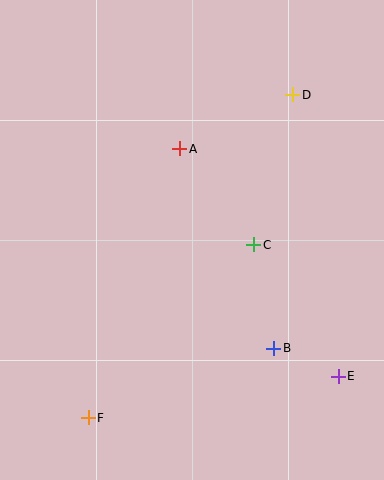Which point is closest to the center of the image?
Point C at (254, 245) is closest to the center.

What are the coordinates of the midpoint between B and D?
The midpoint between B and D is at (283, 222).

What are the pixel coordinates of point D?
Point D is at (293, 95).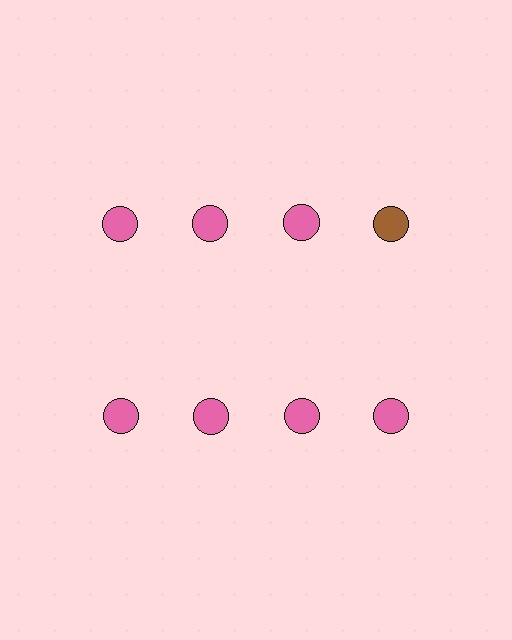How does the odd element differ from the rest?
It has a different color: brown instead of pink.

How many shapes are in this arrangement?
There are 8 shapes arranged in a grid pattern.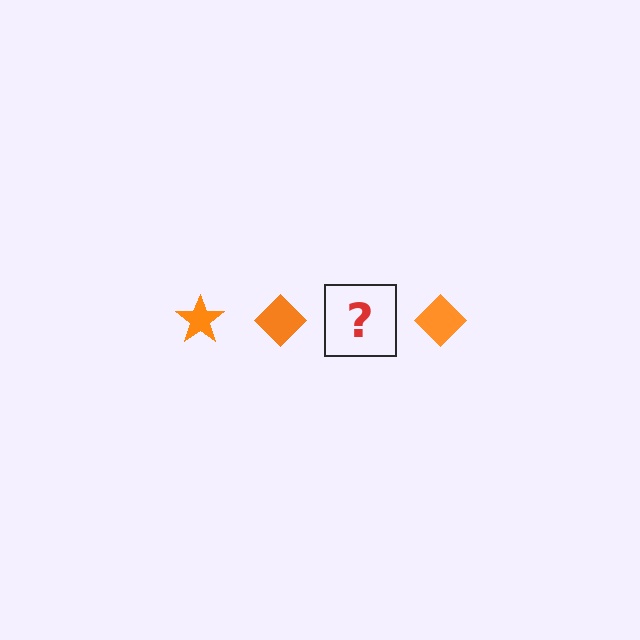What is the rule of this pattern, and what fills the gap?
The rule is that the pattern cycles through star, diamond shapes in orange. The gap should be filled with an orange star.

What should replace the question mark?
The question mark should be replaced with an orange star.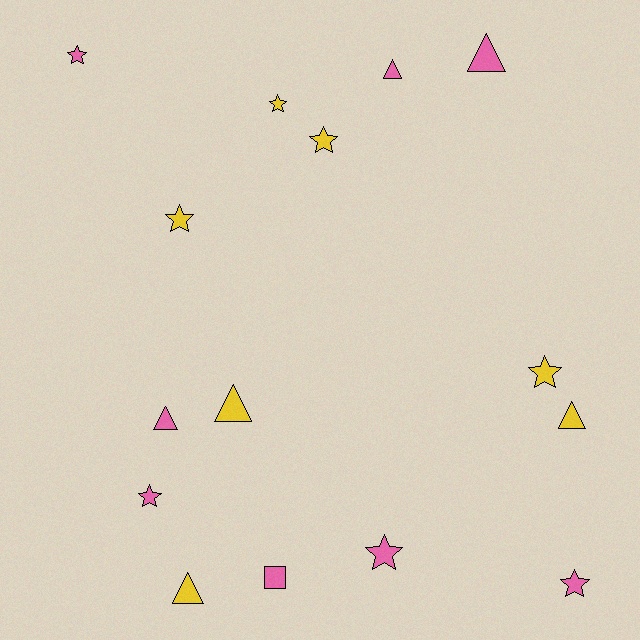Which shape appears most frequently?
Star, with 8 objects.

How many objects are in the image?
There are 15 objects.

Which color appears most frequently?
Pink, with 8 objects.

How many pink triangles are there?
There are 3 pink triangles.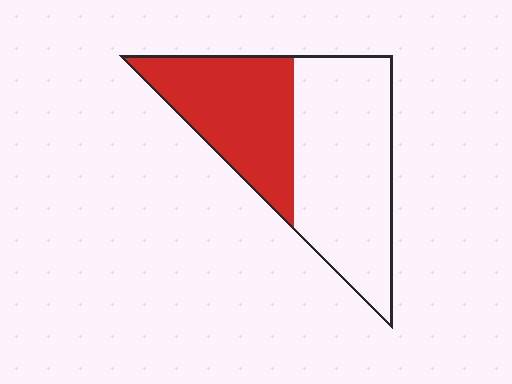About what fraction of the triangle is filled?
About two fifths (2/5).